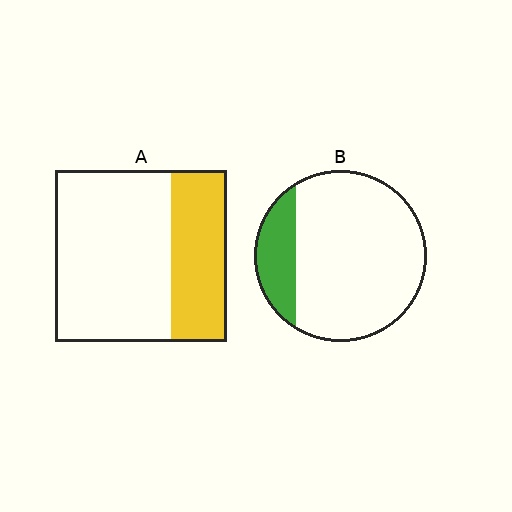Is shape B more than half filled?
No.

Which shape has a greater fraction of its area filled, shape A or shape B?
Shape A.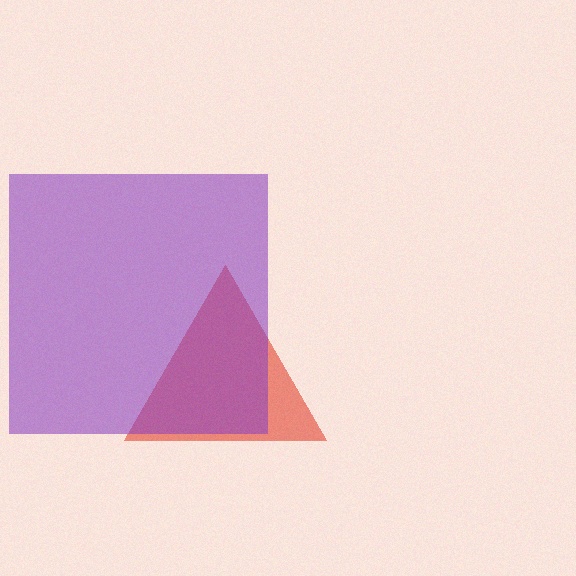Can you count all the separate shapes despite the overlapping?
Yes, there are 2 separate shapes.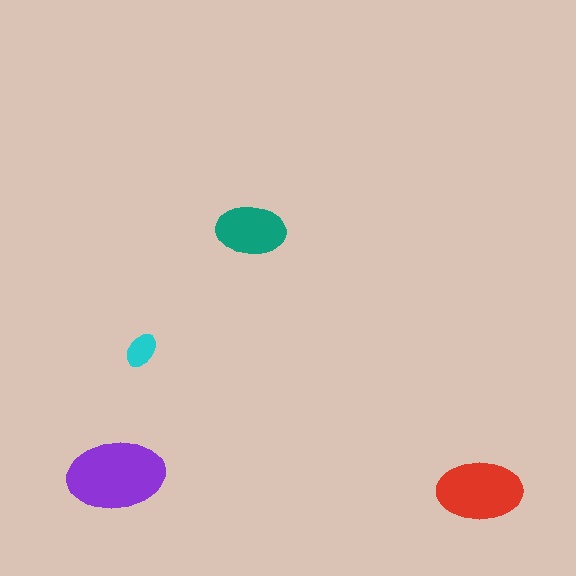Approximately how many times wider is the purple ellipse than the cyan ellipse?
About 2.5 times wider.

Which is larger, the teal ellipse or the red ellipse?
The red one.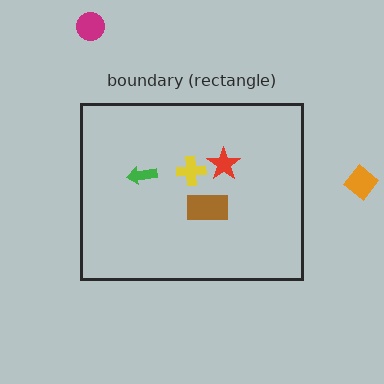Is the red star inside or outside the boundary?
Inside.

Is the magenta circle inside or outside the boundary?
Outside.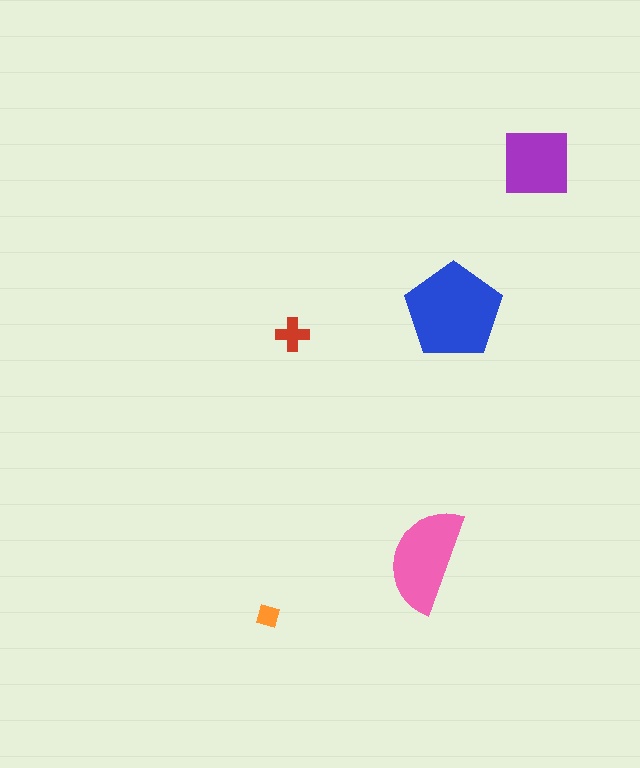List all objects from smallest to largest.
The orange diamond, the red cross, the purple square, the pink semicircle, the blue pentagon.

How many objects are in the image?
There are 5 objects in the image.